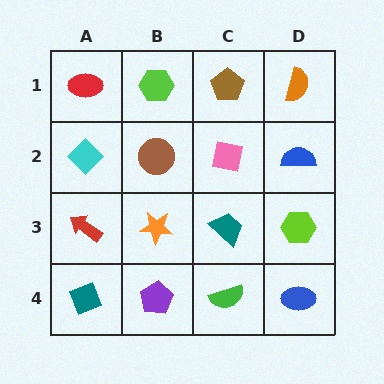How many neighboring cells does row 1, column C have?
3.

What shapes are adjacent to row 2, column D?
An orange semicircle (row 1, column D), a lime hexagon (row 3, column D), a pink square (row 2, column C).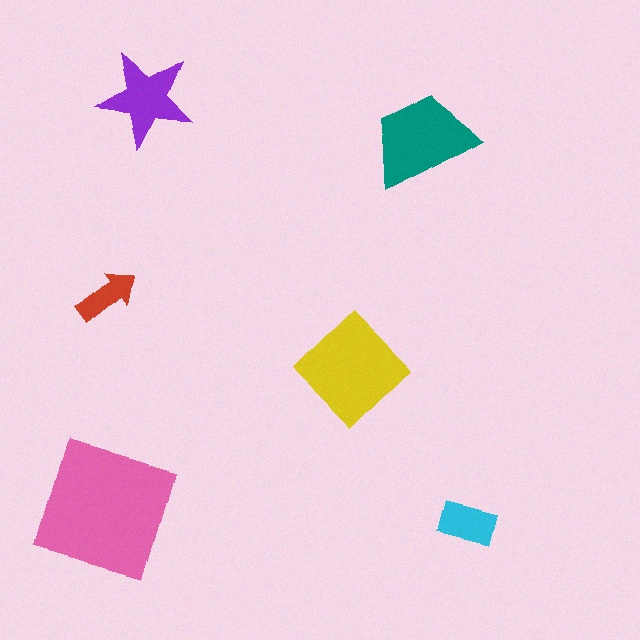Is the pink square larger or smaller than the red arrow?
Larger.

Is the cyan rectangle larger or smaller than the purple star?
Smaller.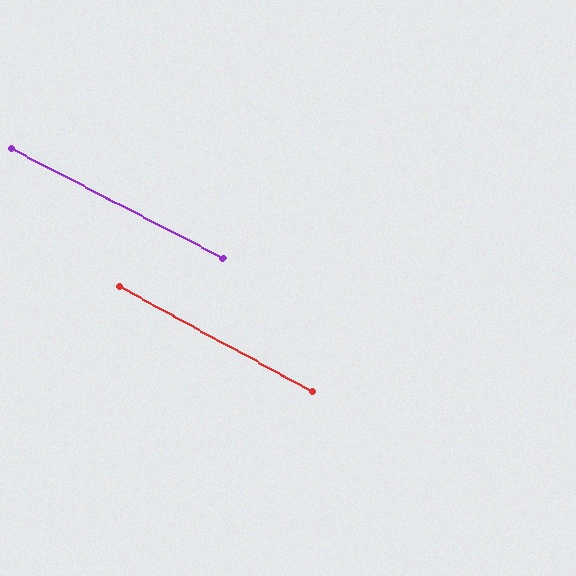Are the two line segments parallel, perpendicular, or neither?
Parallel — their directions differ by only 1.0°.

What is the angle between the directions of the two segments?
Approximately 1 degree.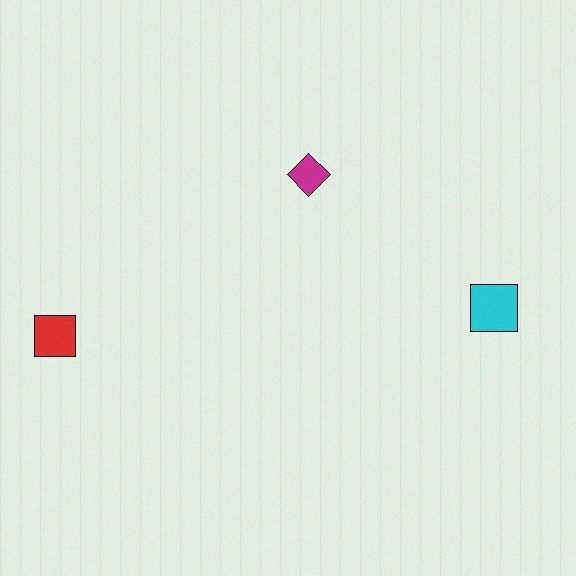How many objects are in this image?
There are 3 objects.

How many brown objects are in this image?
There are no brown objects.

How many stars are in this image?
There are no stars.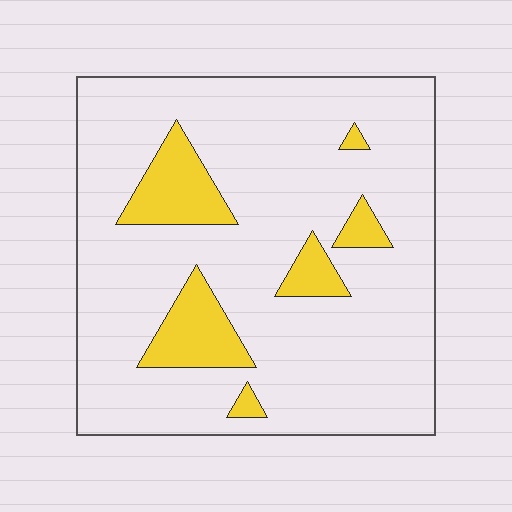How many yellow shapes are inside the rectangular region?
6.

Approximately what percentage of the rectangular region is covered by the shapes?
Approximately 15%.